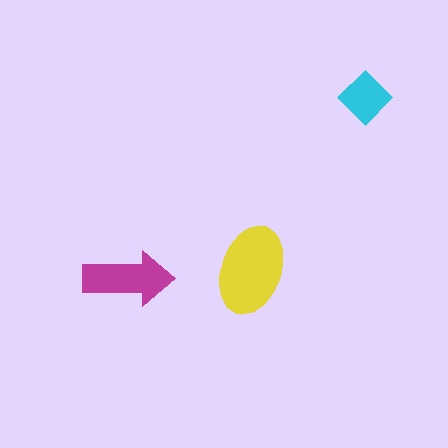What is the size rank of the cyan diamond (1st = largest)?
3rd.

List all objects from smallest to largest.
The cyan diamond, the magenta arrow, the yellow ellipse.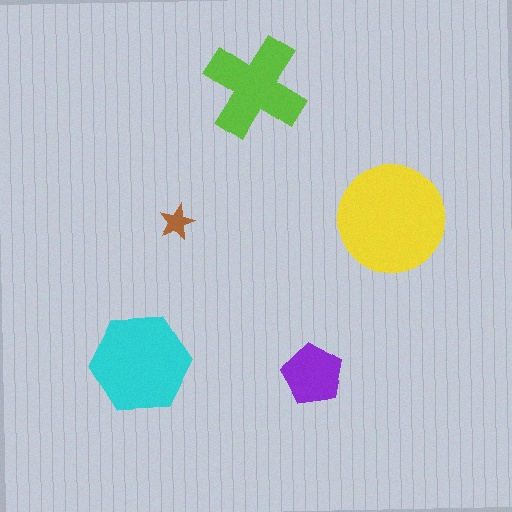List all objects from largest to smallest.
The yellow circle, the cyan hexagon, the lime cross, the purple pentagon, the brown star.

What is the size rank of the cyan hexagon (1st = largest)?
2nd.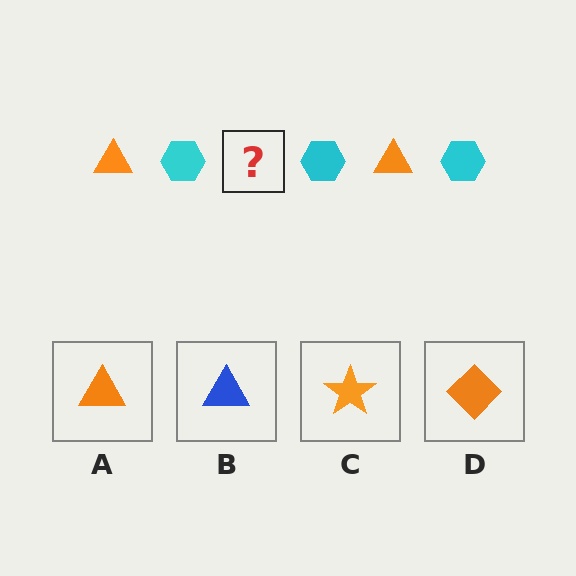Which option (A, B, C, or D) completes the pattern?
A.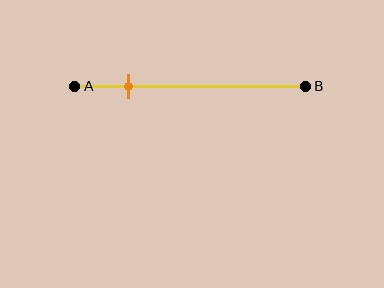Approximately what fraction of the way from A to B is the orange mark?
The orange mark is approximately 25% of the way from A to B.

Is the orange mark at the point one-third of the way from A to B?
No, the mark is at about 25% from A, not at the 33% one-third point.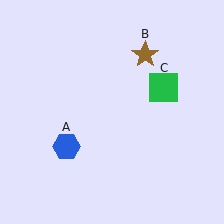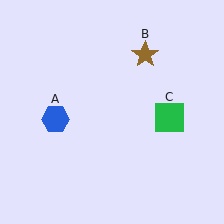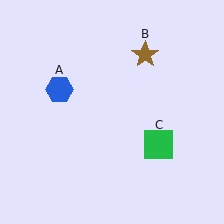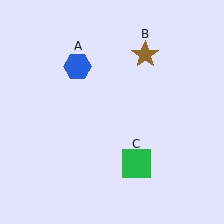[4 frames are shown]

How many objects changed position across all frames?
2 objects changed position: blue hexagon (object A), green square (object C).